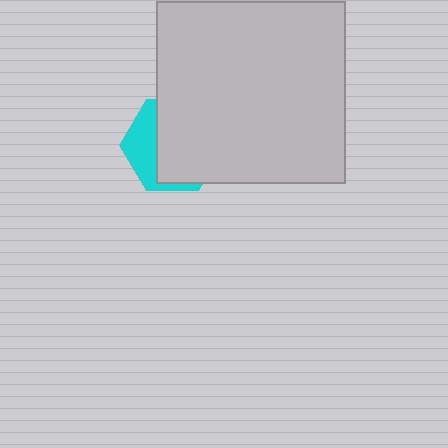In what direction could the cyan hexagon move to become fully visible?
The cyan hexagon could move toward the lower-left. That would shift it out from behind the light gray rectangle entirely.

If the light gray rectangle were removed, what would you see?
You would see the complete cyan hexagon.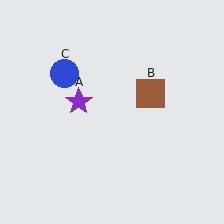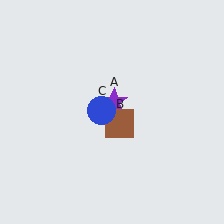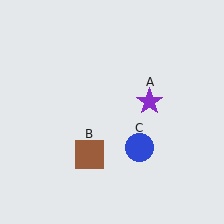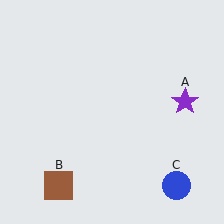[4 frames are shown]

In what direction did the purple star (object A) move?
The purple star (object A) moved right.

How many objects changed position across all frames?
3 objects changed position: purple star (object A), brown square (object B), blue circle (object C).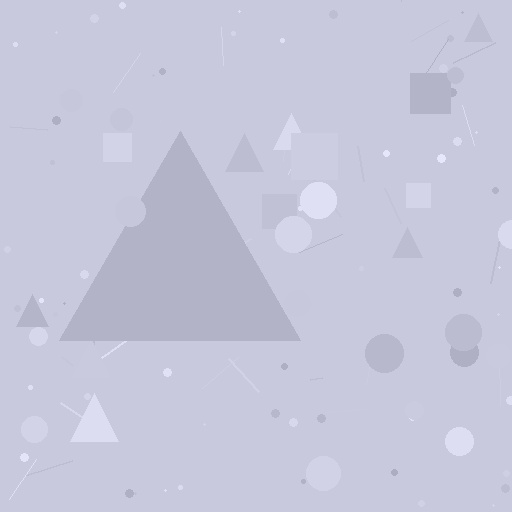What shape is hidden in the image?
A triangle is hidden in the image.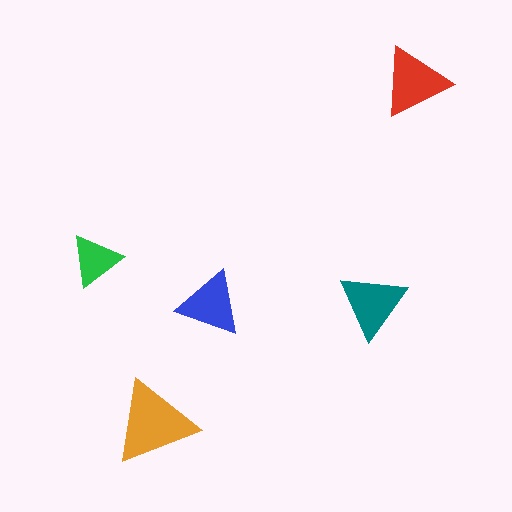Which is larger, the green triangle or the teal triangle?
The teal one.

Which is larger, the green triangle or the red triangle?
The red one.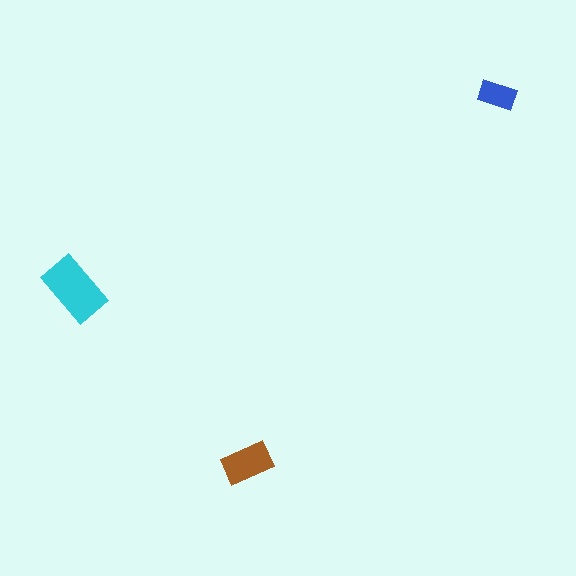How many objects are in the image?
There are 3 objects in the image.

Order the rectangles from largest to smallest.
the cyan one, the brown one, the blue one.